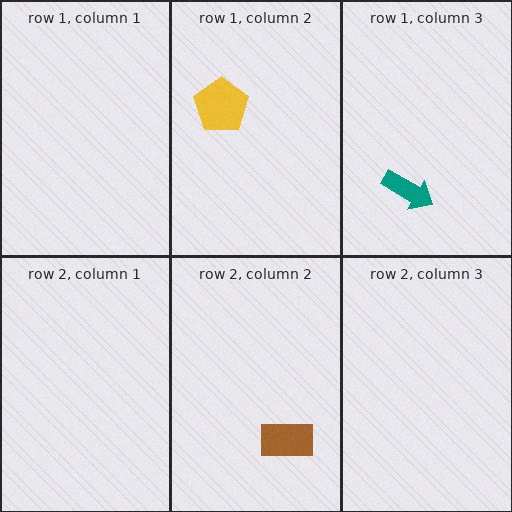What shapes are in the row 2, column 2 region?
The brown rectangle.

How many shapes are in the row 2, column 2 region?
1.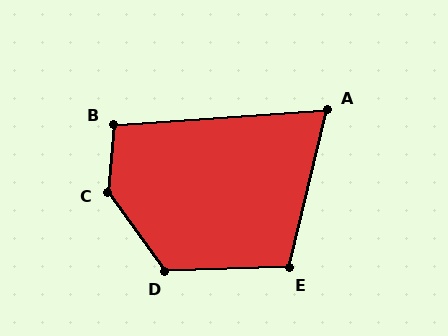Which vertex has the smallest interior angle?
A, at approximately 72 degrees.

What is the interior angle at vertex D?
Approximately 124 degrees (obtuse).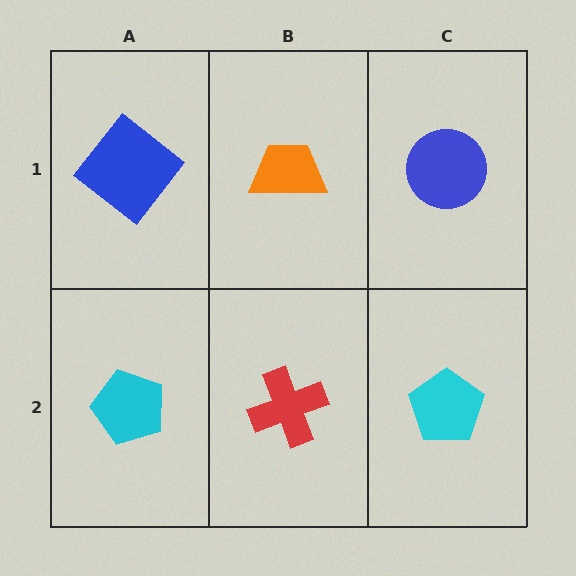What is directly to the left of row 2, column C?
A red cross.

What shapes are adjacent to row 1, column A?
A cyan pentagon (row 2, column A), an orange trapezoid (row 1, column B).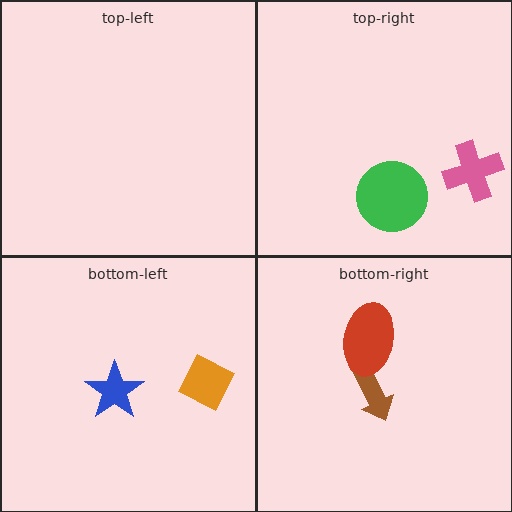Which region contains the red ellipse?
The bottom-right region.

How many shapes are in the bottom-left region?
2.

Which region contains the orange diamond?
The bottom-left region.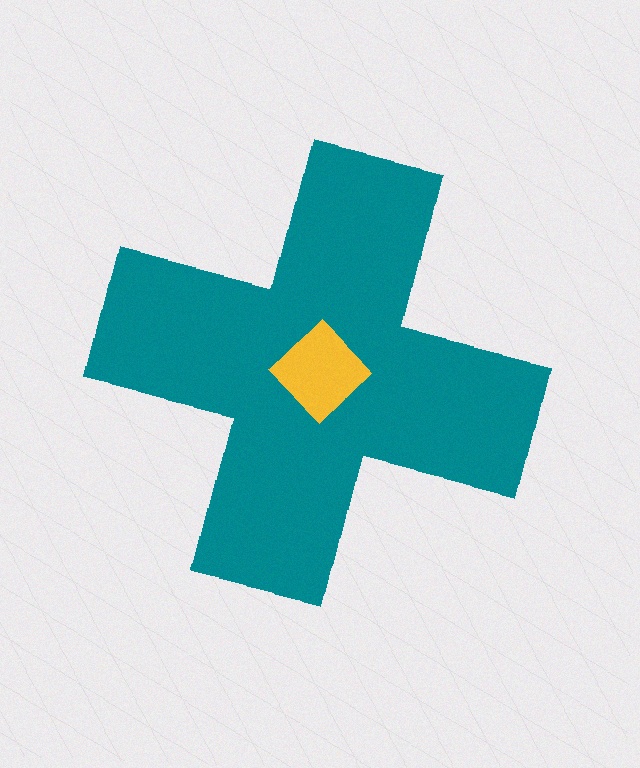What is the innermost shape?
The yellow diamond.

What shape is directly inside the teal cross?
The yellow diamond.